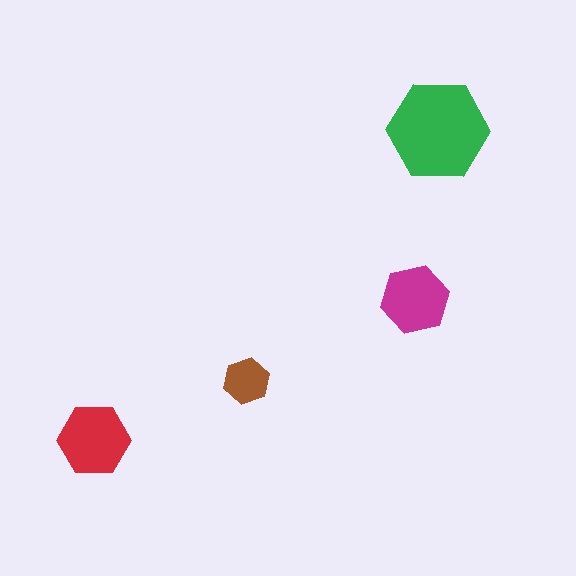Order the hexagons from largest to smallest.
the green one, the red one, the magenta one, the brown one.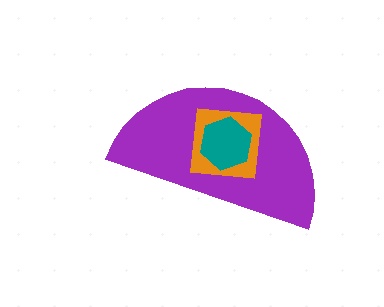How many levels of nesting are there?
3.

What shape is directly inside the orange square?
The teal hexagon.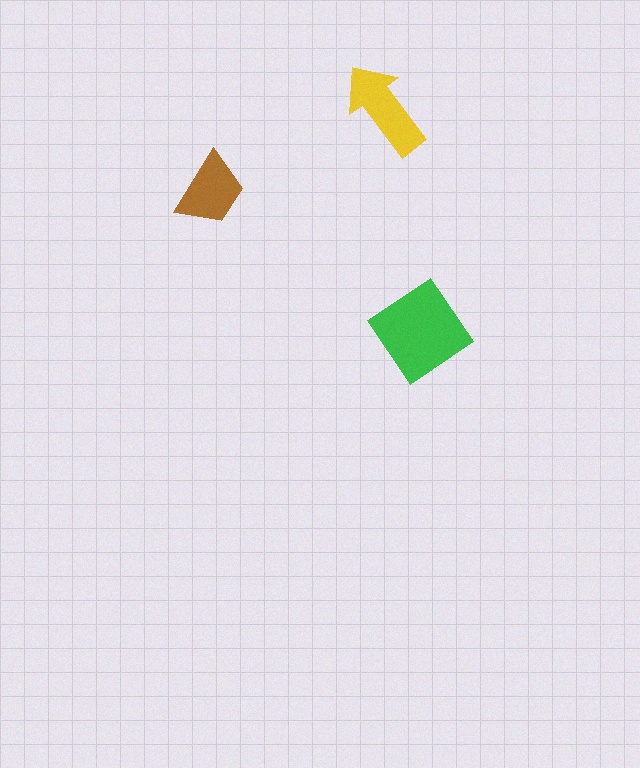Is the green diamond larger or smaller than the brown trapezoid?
Larger.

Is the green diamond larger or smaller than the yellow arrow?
Larger.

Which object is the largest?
The green diamond.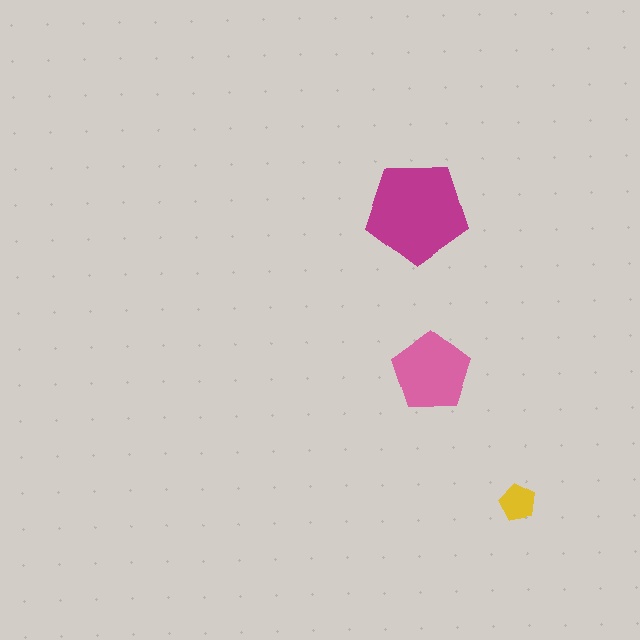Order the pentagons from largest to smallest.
the magenta one, the pink one, the yellow one.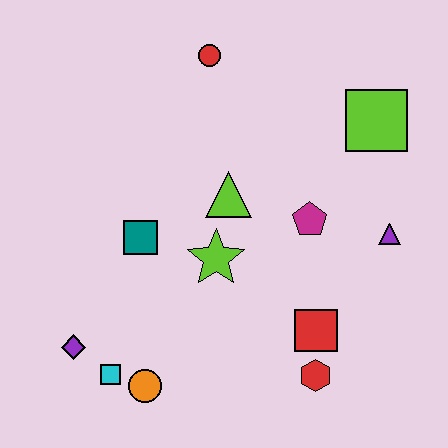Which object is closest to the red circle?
The lime triangle is closest to the red circle.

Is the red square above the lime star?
No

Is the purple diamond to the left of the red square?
Yes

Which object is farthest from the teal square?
The lime square is farthest from the teal square.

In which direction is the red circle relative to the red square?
The red circle is above the red square.